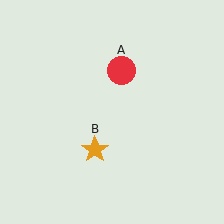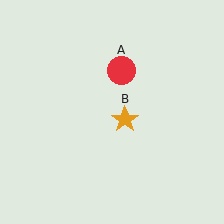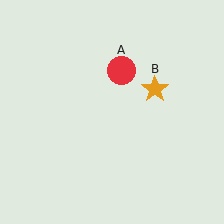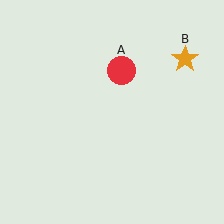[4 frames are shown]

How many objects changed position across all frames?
1 object changed position: orange star (object B).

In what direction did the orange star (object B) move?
The orange star (object B) moved up and to the right.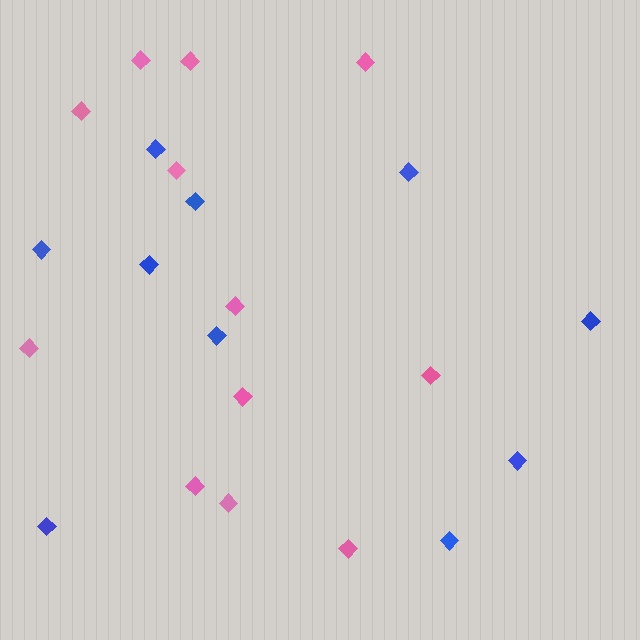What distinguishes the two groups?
There are 2 groups: one group of pink diamonds (12) and one group of blue diamonds (10).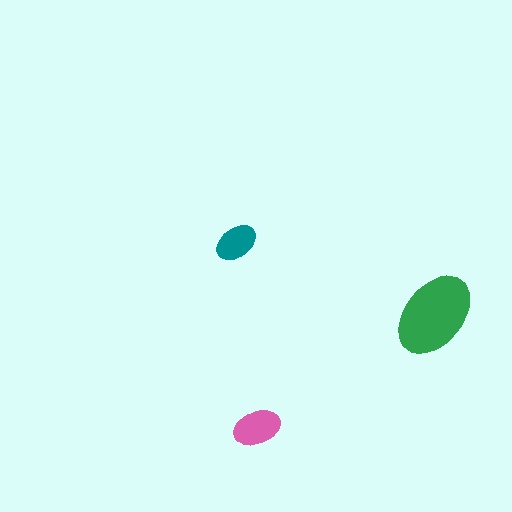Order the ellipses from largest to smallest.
the green one, the pink one, the teal one.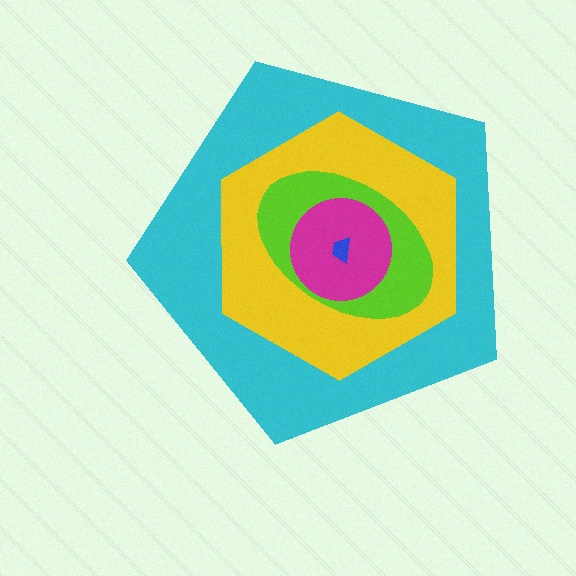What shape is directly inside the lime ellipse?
The magenta circle.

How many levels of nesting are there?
5.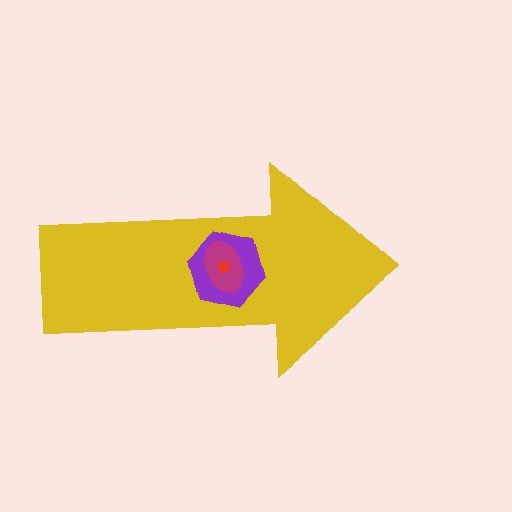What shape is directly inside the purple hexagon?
The magenta ellipse.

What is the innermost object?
The red square.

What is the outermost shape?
The yellow arrow.